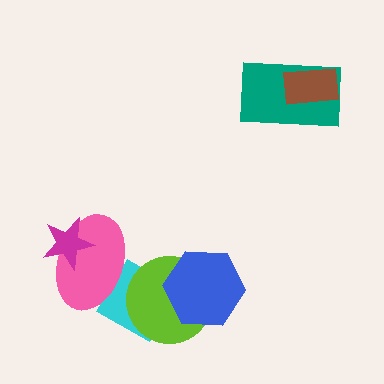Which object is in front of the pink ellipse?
The magenta star is in front of the pink ellipse.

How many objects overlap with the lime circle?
2 objects overlap with the lime circle.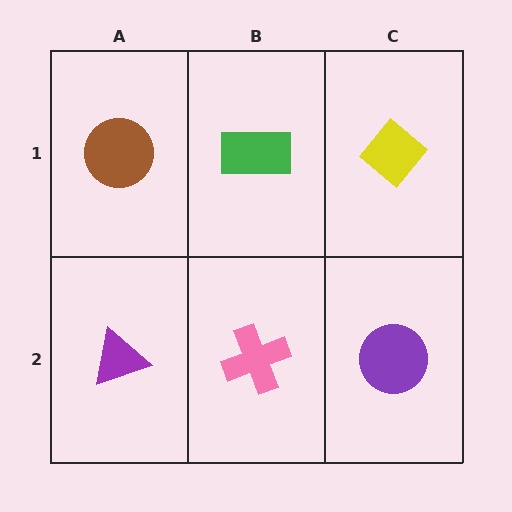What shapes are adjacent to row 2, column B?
A green rectangle (row 1, column B), a purple triangle (row 2, column A), a purple circle (row 2, column C).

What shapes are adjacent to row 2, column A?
A brown circle (row 1, column A), a pink cross (row 2, column B).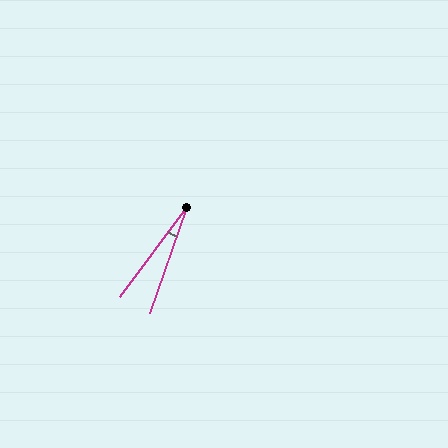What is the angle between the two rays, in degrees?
Approximately 17 degrees.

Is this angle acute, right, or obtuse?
It is acute.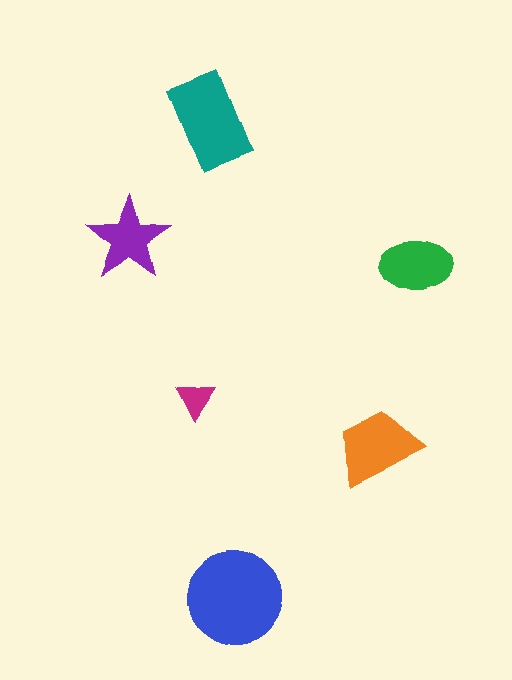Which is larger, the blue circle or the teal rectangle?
The blue circle.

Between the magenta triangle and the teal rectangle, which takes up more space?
The teal rectangle.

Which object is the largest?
The blue circle.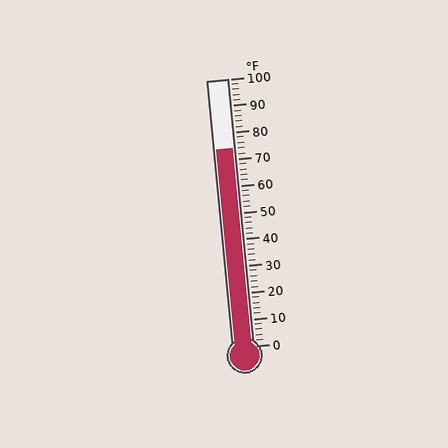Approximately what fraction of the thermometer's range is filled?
The thermometer is filled to approximately 75% of its range.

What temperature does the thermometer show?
The thermometer shows approximately 74°F.